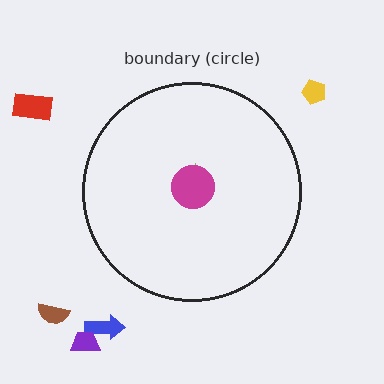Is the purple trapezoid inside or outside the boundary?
Outside.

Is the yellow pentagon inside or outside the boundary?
Outside.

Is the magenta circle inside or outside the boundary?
Inside.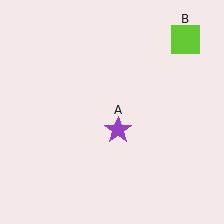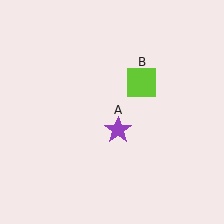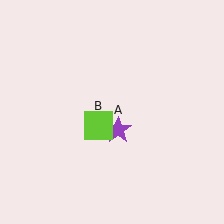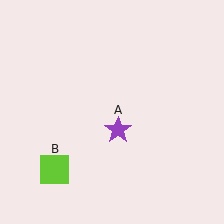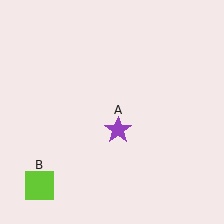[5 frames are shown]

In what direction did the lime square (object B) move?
The lime square (object B) moved down and to the left.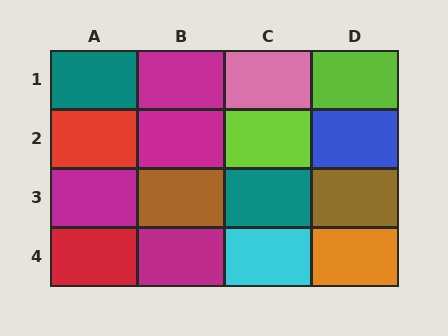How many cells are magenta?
4 cells are magenta.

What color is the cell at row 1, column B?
Magenta.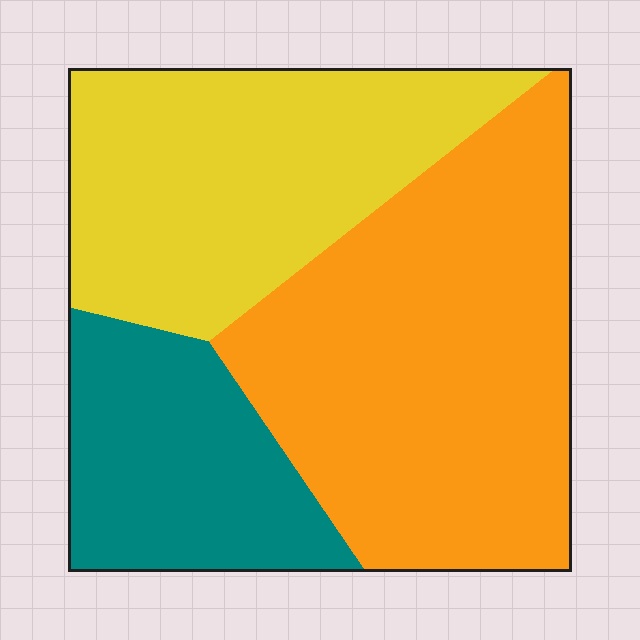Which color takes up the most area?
Orange, at roughly 45%.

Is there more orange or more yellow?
Orange.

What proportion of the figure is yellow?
Yellow covers around 35% of the figure.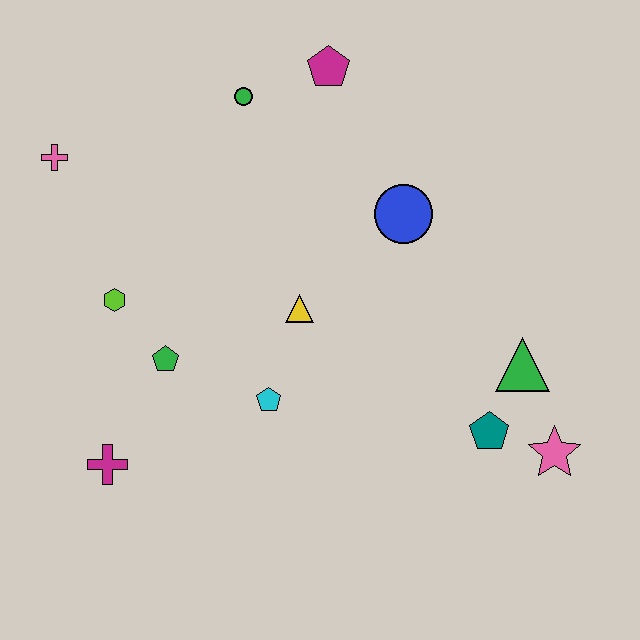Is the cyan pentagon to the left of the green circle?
No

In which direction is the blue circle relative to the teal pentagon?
The blue circle is above the teal pentagon.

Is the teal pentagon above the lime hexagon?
No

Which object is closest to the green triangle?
The teal pentagon is closest to the green triangle.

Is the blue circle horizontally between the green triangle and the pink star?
No